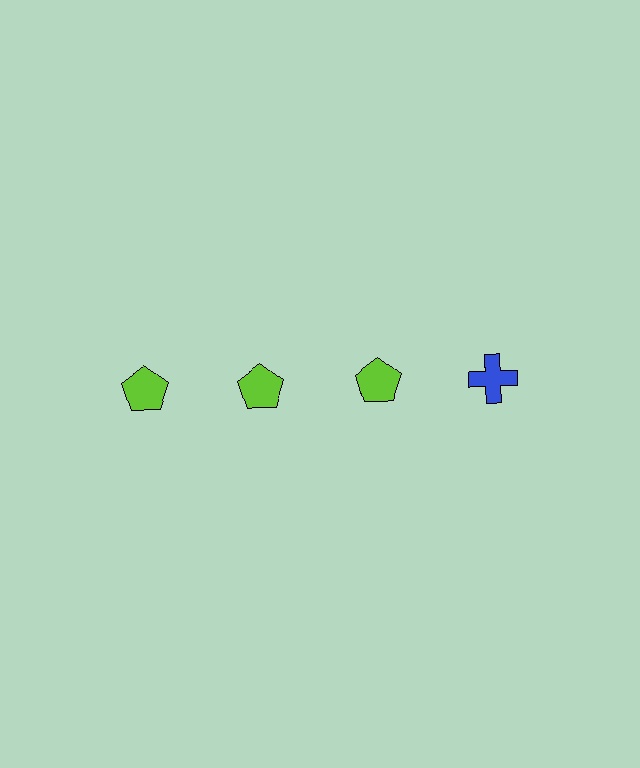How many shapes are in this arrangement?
There are 4 shapes arranged in a grid pattern.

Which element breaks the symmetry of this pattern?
The blue cross in the top row, second from right column breaks the symmetry. All other shapes are lime pentagons.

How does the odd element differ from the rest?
It differs in both color (blue instead of lime) and shape (cross instead of pentagon).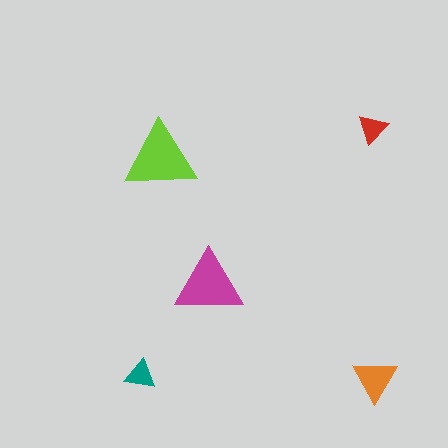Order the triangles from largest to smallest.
the lime one, the magenta one, the orange one, the teal one, the red one.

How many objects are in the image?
There are 5 objects in the image.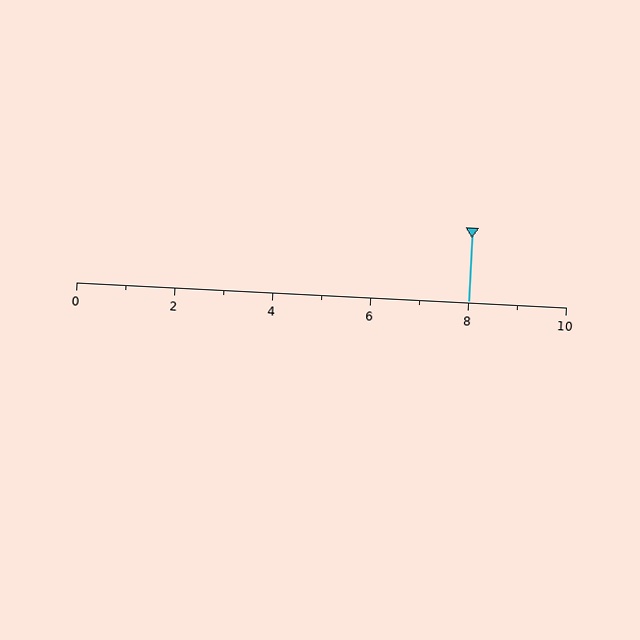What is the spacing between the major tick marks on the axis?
The major ticks are spaced 2 apart.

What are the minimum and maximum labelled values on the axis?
The axis runs from 0 to 10.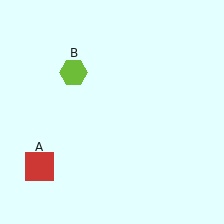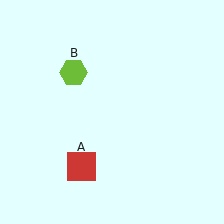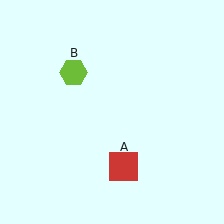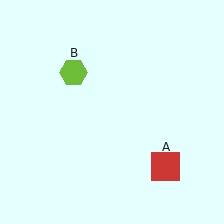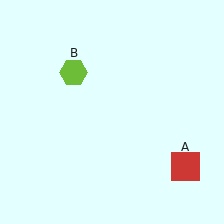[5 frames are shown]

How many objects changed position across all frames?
1 object changed position: red square (object A).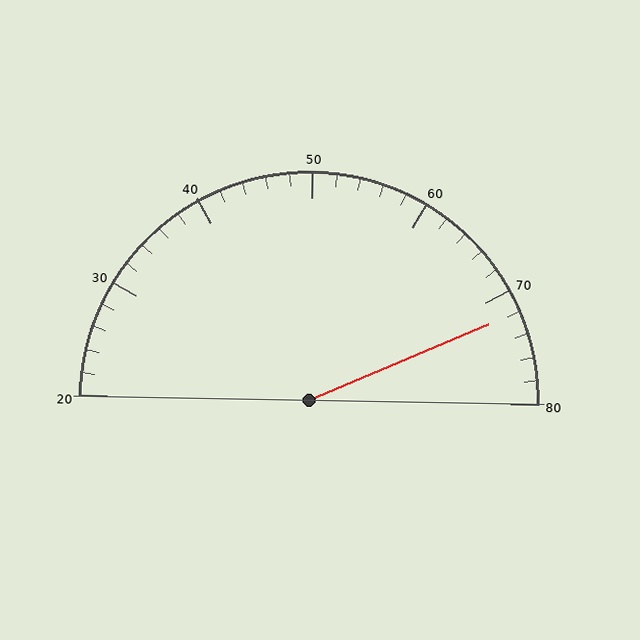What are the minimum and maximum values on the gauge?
The gauge ranges from 20 to 80.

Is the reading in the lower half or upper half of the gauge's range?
The reading is in the upper half of the range (20 to 80).